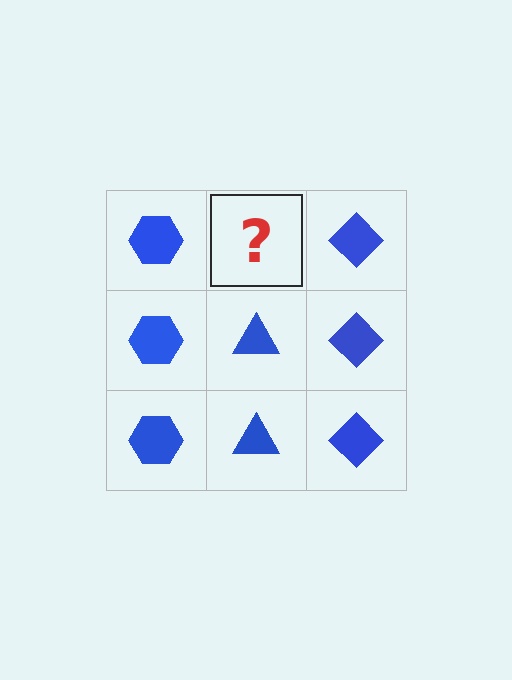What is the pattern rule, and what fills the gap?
The rule is that each column has a consistent shape. The gap should be filled with a blue triangle.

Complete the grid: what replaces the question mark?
The question mark should be replaced with a blue triangle.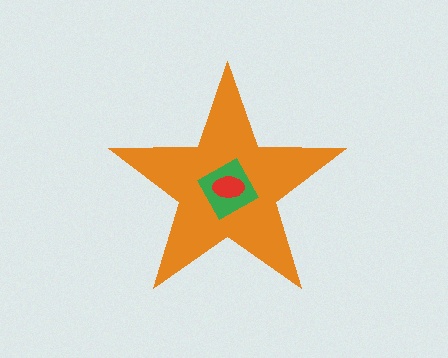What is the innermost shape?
The red ellipse.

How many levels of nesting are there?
3.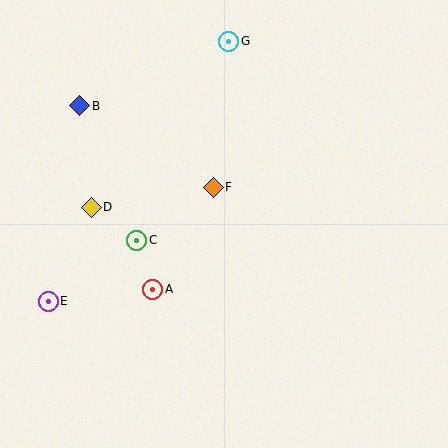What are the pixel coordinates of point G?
Point G is at (229, 41).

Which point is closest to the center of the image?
Point F at (213, 187) is closest to the center.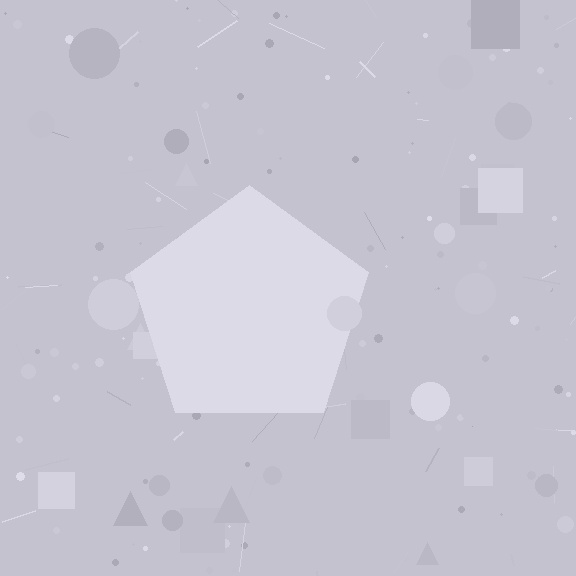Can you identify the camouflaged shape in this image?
The camouflaged shape is a pentagon.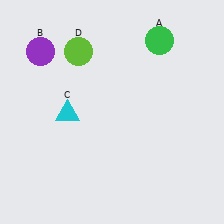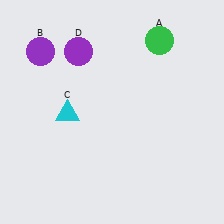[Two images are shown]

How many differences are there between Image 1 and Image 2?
There is 1 difference between the two images.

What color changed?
The circle (D) changed from lime in Image 1 to purple in Image 2.